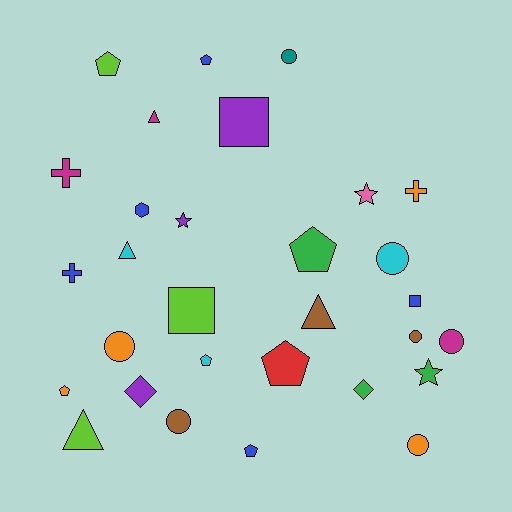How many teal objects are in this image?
There is 1 teal object.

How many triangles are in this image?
There are 4 triangles.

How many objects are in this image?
There are 30 objects.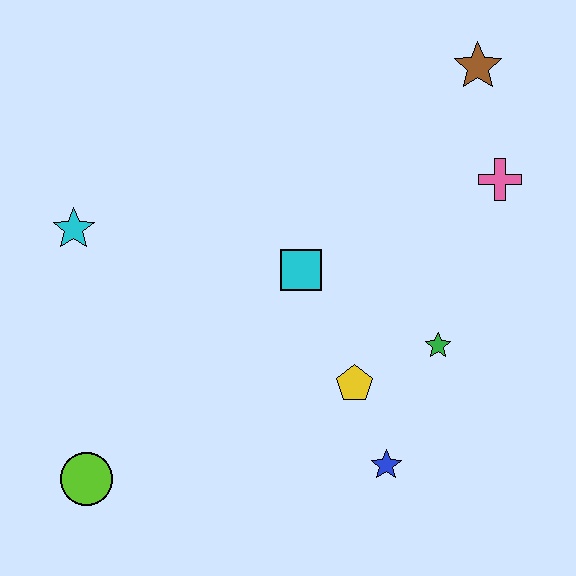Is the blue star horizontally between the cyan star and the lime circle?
No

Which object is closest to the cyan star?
The cyan square is closest to the cyan star.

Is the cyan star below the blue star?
No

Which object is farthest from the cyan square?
The lime circle is farthest from the cyan square.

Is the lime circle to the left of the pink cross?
Yes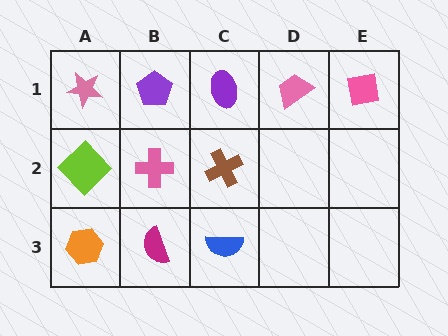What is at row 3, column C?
A blue semicircle.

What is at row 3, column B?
A magenta semicircle.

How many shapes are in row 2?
3 shapes.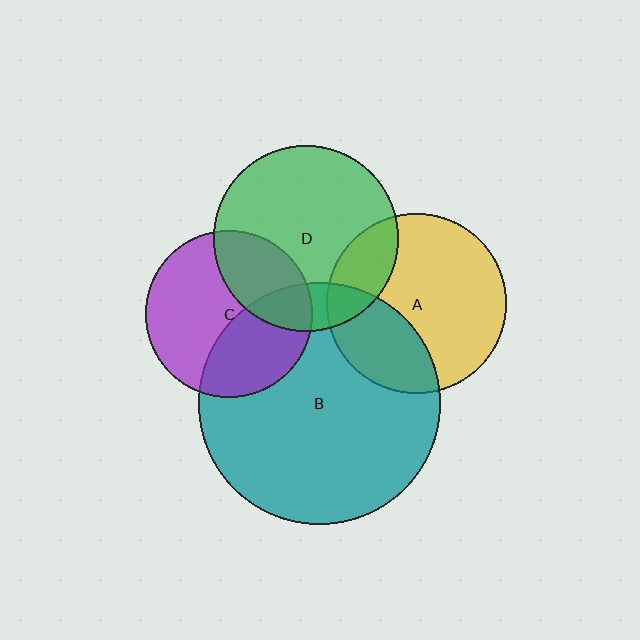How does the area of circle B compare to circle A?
Approximately 1.8 times.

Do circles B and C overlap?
Yes.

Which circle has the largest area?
Circle B (teal).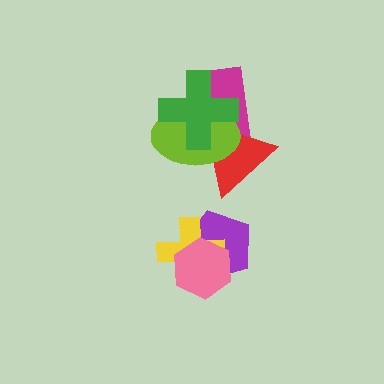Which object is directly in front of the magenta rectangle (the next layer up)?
The red triangle is directly in front of the magenta rectangle.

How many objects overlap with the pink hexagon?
2 objects overlap with the pink hexagon.